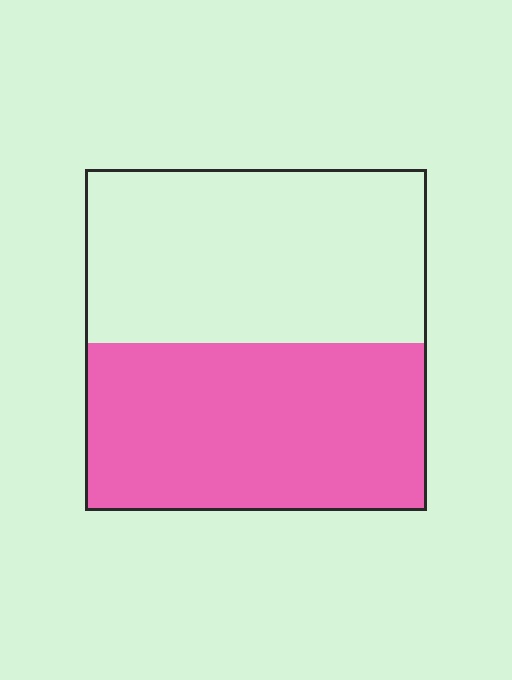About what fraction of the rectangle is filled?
About one half (1/2).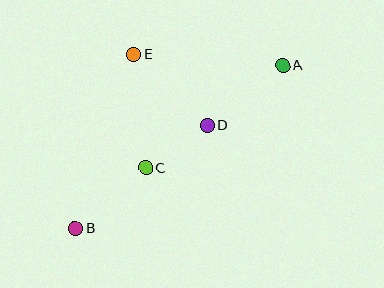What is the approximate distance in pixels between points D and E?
The distance between D and E is approximately 101 pixels.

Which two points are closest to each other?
Points C and D are closest to each other.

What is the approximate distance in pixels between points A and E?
The distance between A and E is approximately 149 pixels.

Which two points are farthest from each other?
Points A and B are farthest from each other.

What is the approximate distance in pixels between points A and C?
The distance between A and C is approximately 171 pixels.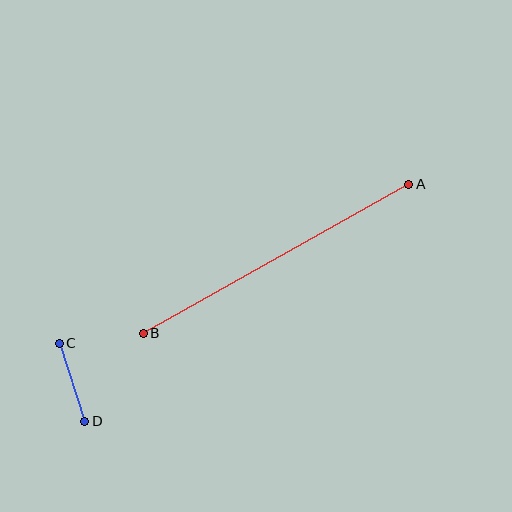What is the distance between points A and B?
The distance is approximately 304 pixels.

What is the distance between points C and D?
The distance is approximately 82 pixels.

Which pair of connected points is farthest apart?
Points A and B are farthest apart.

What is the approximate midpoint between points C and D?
The midpoint is at approximately (72, 382) pixels.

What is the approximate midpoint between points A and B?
The midpoint is at approximately (276, 259) pixels.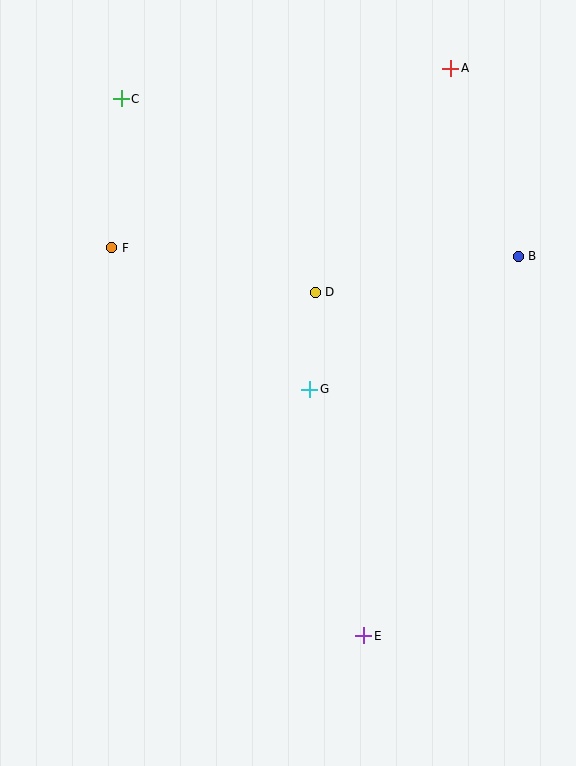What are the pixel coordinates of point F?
Point F is at (112, 248).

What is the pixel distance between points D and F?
The distance between D and F is 208 pixels.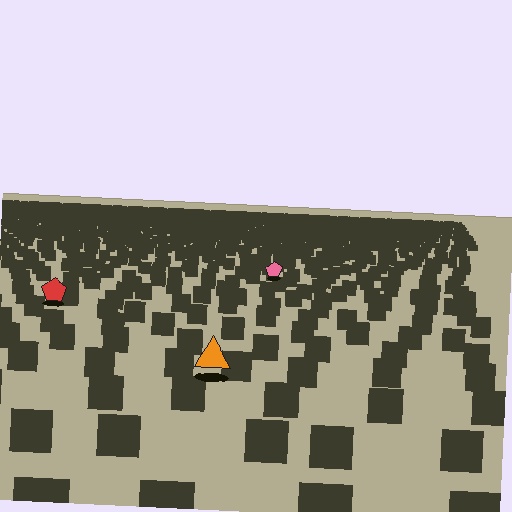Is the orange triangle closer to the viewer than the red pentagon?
Yes. The orange triangle is closer — you can tell from the texture gradient: the ground texture is coarser near it.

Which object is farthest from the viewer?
The pink pentagon is farthest from the viewer. It appears smaller and the ground texture around it is denser.